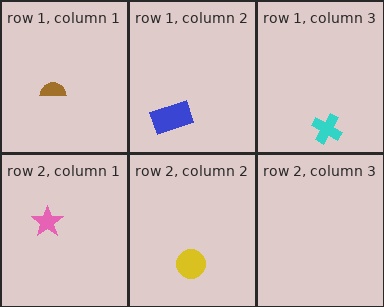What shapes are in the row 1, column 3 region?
The cyan cross.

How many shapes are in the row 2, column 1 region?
1.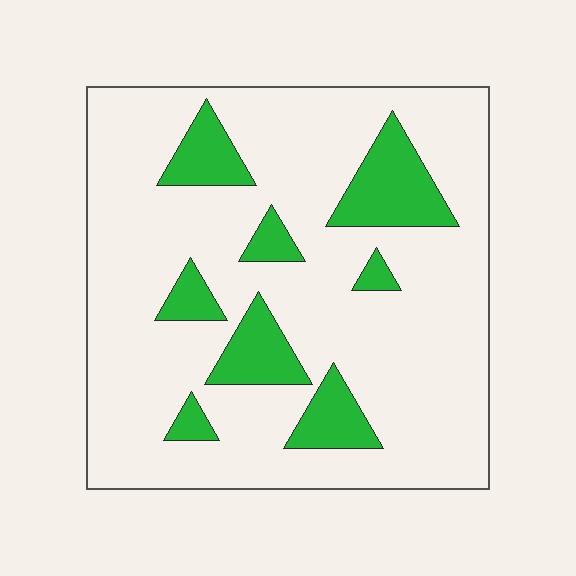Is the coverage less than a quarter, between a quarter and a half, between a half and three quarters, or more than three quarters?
Less than a quarter.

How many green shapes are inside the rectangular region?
8.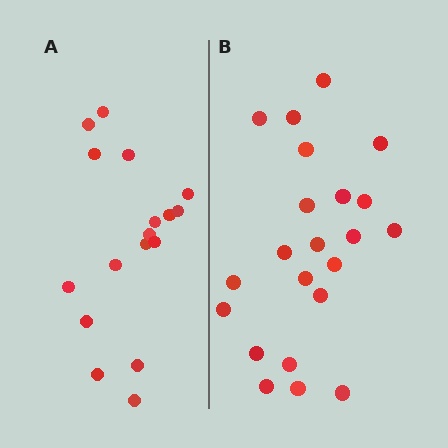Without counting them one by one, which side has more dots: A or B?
Region B (the right region) has more dots.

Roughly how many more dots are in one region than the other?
Region B has about 5 more dots than region A.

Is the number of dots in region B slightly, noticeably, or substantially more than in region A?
Region B has noticeably more, but not dramatically so. The ratio is roughly 1.3 to 1.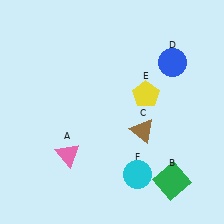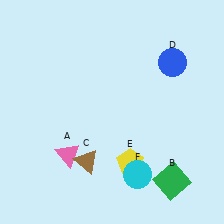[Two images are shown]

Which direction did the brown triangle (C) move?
The brown triangle (C) moved left.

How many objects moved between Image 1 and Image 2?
2 objects moved between the two images.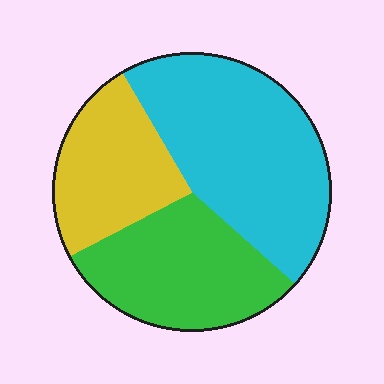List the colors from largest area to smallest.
From largest to smallest: cyan, green, yellow.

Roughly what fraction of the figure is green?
Green covers roughly 30% of the figure.